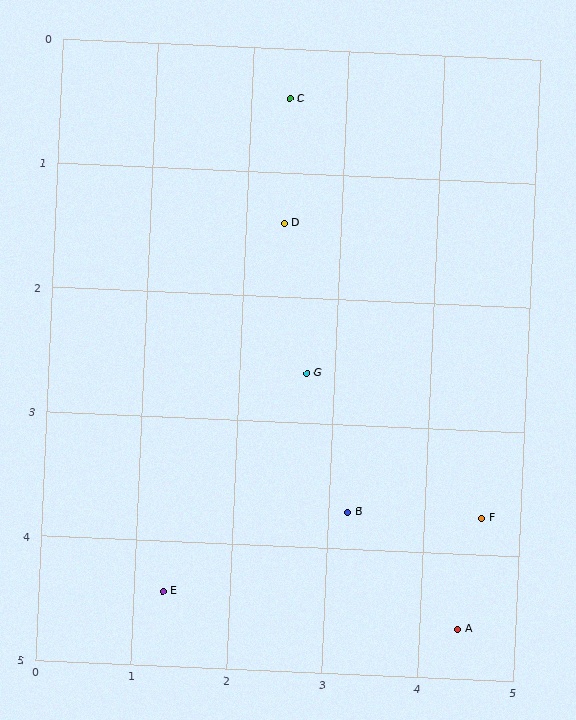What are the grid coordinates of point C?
Point C is at approximately (2.4, 0.4).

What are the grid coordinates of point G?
Point G is at approximately (2.7, 2.6).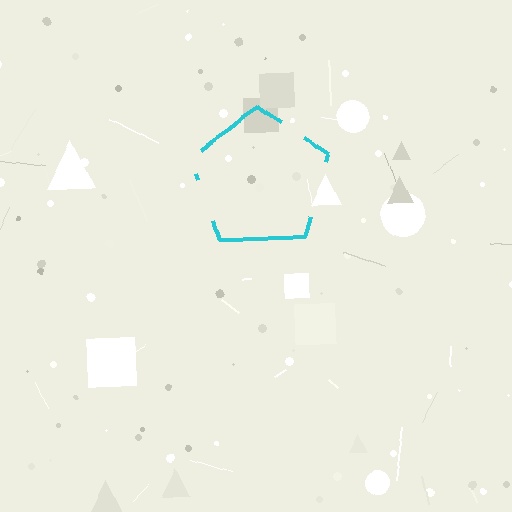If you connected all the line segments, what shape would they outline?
They would outline a pentagon.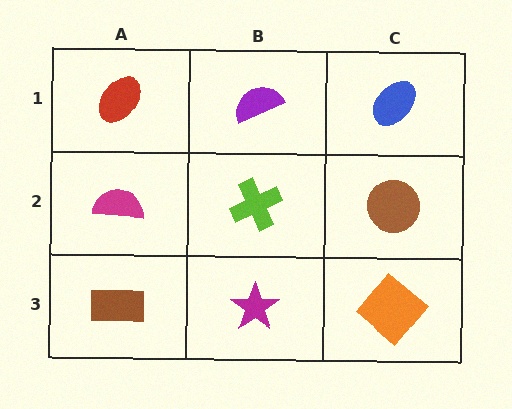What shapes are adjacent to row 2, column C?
A blue ellipse (row 1, column C), an orange diamond (row 3, column C), a lime cross (row 2, column B).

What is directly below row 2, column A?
A brown rectangle.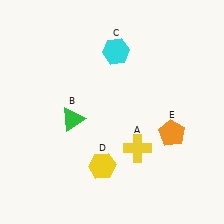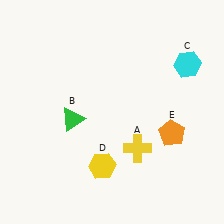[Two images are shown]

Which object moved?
The cyan hexagon (C) moved right.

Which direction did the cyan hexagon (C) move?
The cyan hexagon (C) moved right.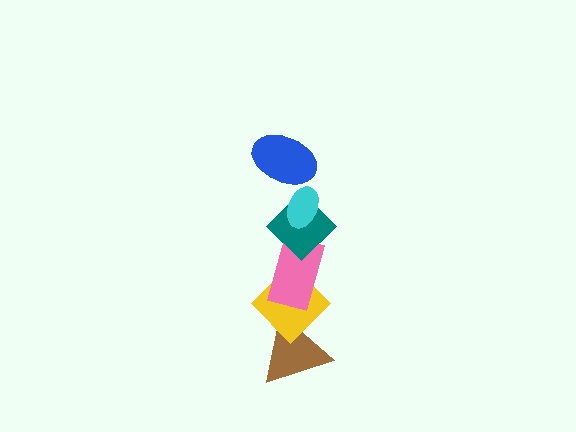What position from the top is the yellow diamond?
The yellow diamond is 5th from the top.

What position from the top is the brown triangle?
The brown triangle is 6th from the top.